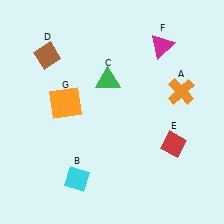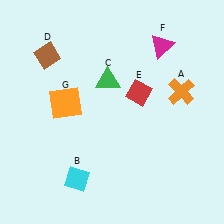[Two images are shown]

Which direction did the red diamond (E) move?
The red diamond (E) moved up.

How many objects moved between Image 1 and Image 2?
1 object moved between the two images.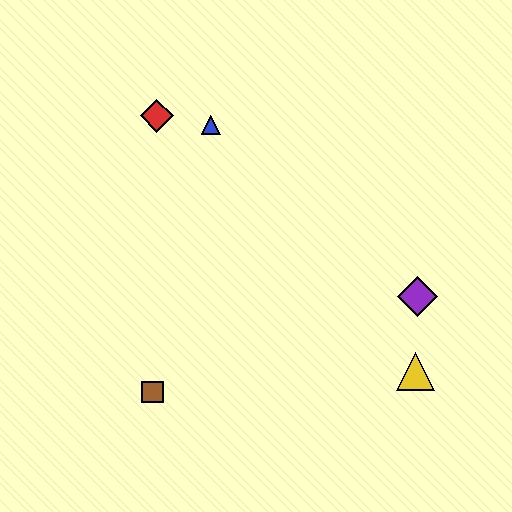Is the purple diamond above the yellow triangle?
Yes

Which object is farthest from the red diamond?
The yellow triangle is farthest from the red diamond.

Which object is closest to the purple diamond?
The yellow triangle is closest to the purple diamond.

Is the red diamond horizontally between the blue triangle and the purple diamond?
No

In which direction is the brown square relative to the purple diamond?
The brown square is to the left of the purple diamond.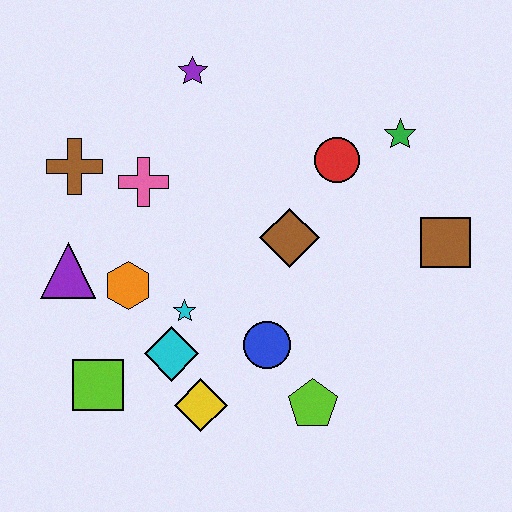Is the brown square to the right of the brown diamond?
Yes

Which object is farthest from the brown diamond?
The lime square is farthest from the brown diamond.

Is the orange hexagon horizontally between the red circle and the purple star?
No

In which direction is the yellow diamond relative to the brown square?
The yellow diamond is to the left of the brown square.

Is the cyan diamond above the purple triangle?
No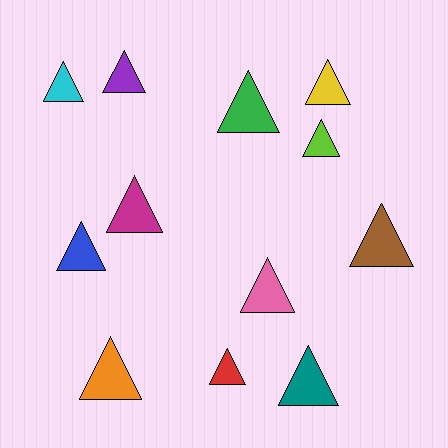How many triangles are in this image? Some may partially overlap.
There are 12 triangles.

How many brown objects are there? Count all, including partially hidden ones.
There is 1 brown object.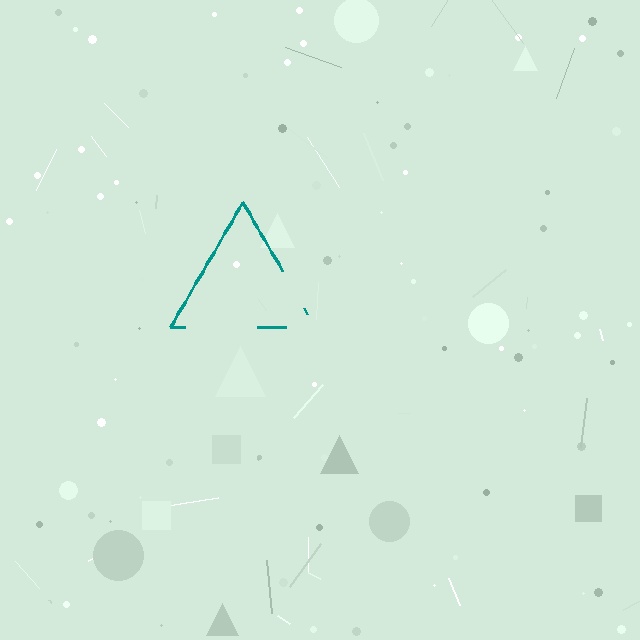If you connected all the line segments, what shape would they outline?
They would outline a triangle.